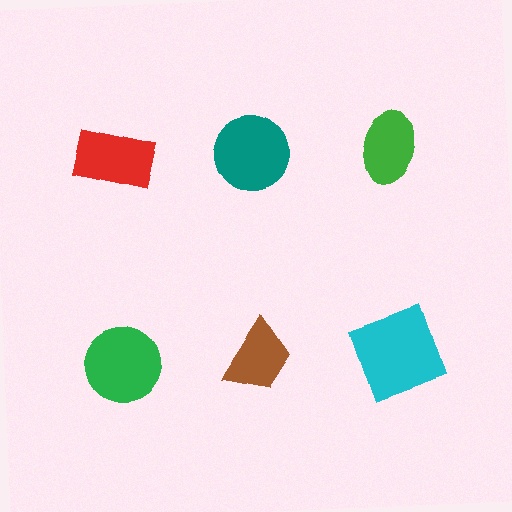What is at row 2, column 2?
A brown trapezoid.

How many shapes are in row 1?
3 shapes.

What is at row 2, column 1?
A green circle.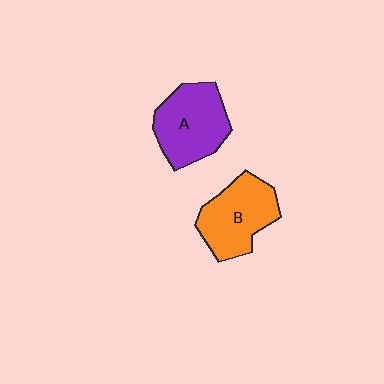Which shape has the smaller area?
Shape B (orange).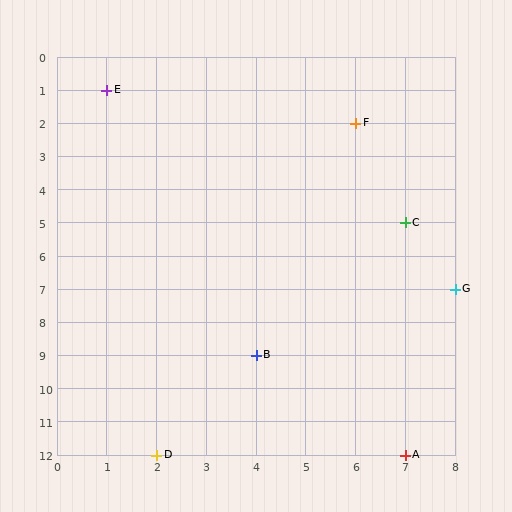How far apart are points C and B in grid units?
Points C and B are 3 columns and 4 rows apart (about 5.0 grid units diagonally).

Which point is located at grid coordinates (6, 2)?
Point F is at (6, 2).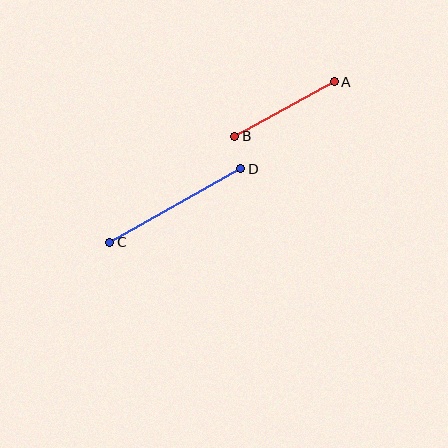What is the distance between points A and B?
The distance is approximately 114 pixels.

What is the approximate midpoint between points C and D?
The midpoint is at approximately (175, 205) pixels.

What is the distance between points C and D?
The distance is approximately 150 pixels.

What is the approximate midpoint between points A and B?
The midpoint is at approximately (284, 109) pixels.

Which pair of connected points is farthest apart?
Points C and D are farthest apart.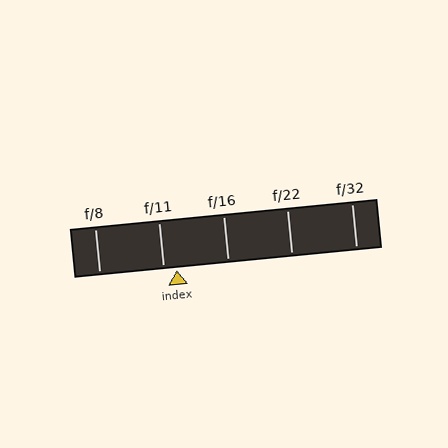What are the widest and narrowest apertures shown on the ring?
The widest aperture shown is f/8 and the narrowest is f/32.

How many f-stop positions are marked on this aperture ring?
There are 5 f-stop positions marked.